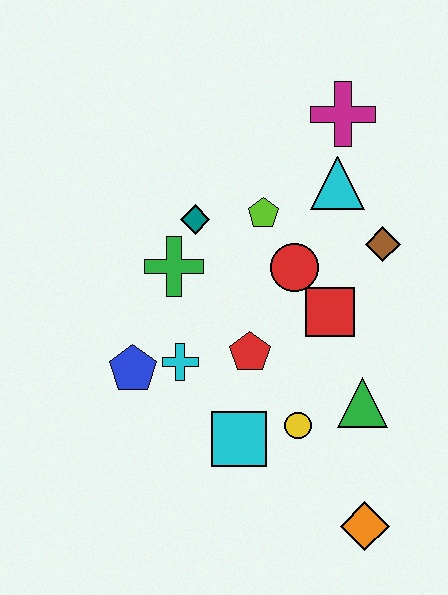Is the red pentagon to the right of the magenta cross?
No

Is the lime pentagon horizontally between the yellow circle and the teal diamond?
Yes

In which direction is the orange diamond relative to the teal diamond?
The orange diamond is below the teal diamond.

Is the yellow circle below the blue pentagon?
Yes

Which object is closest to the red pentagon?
The cyan cross is closest to the red pentagon.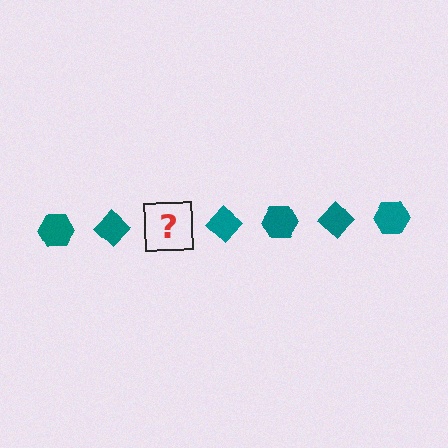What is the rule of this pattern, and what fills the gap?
The rule is that the pattern cycles through hexagon, diamond shapes in teal. The gap should be filled with a teal hexagon.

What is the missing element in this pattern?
The missing element is a teal hexagon.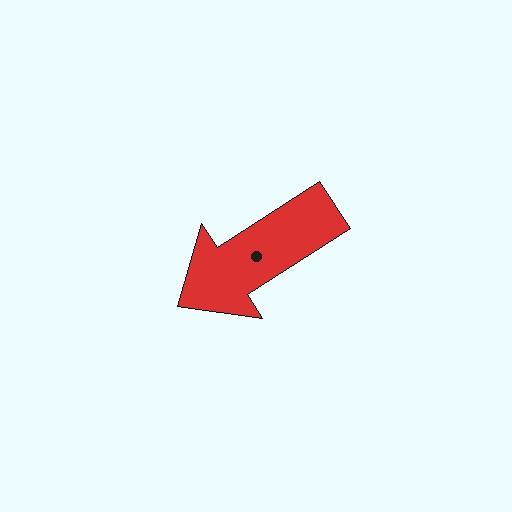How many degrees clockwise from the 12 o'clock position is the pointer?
Approximately 237 degrees.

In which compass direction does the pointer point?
Southwest.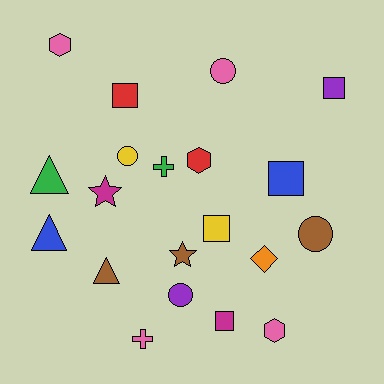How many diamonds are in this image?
There is 1 diamond.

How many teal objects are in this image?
There are no teal objects.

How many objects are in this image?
There are 20 objects.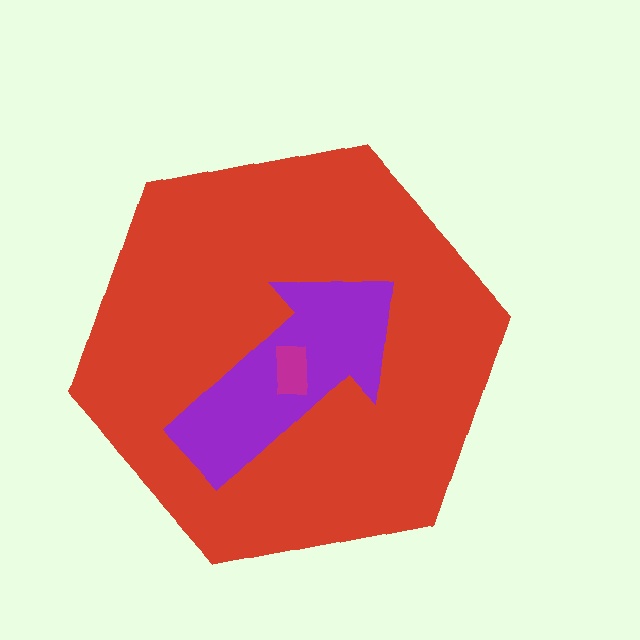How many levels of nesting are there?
3.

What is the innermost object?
The magenta rectangle.